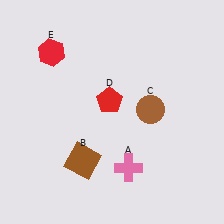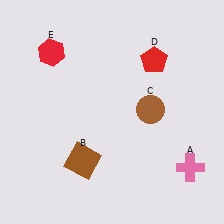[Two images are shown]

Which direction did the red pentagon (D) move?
The red pentagon (D) moved right.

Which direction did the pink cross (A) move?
The pink cross (A) moved right.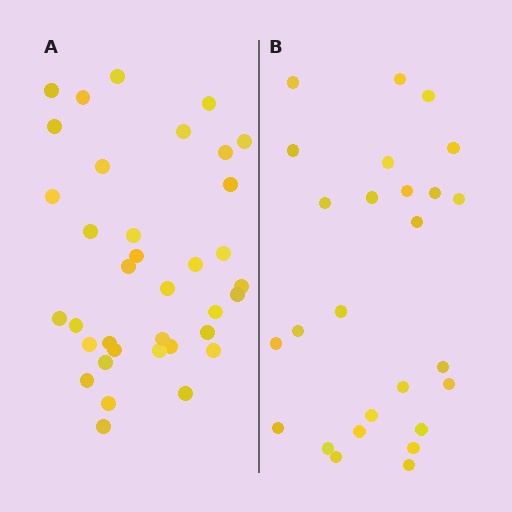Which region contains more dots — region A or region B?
Region A (the left region) has more dots.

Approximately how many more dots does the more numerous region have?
Region A has roughly 10 or so more dots than region B.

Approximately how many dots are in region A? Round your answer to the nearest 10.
About 40 dots. (The exact count is 36, which rounds to 40.)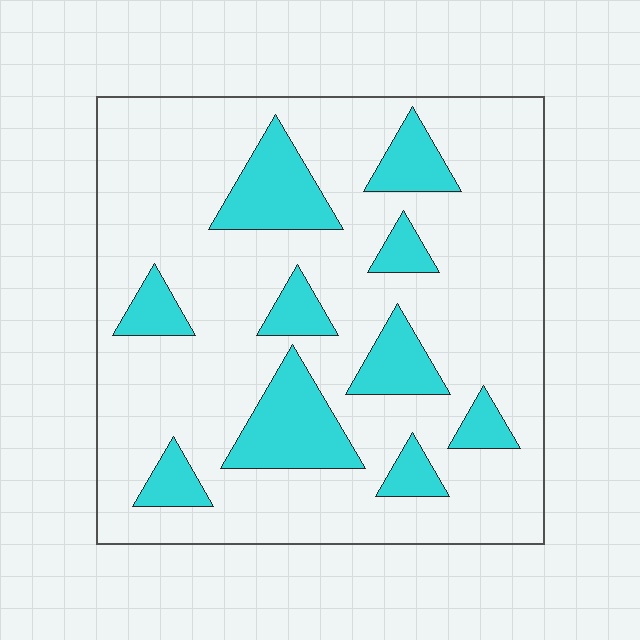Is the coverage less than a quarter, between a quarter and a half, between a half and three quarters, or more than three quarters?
Less than a quarter.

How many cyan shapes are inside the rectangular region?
10.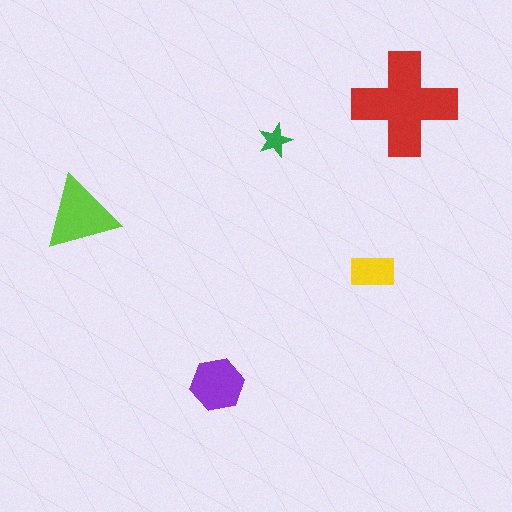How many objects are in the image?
There are 5 objects in the image.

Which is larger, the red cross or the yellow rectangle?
The red cross.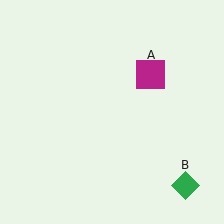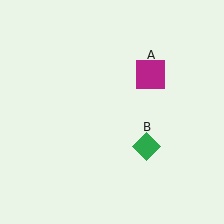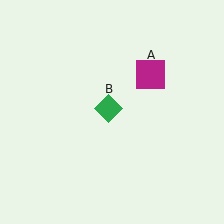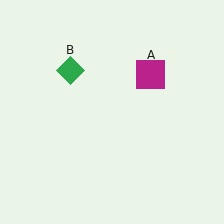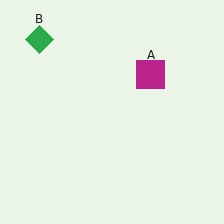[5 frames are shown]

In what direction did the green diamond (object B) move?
The green diamond (object B) moved up and to the left.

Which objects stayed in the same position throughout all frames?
Magenta square (object A) remained stationary.